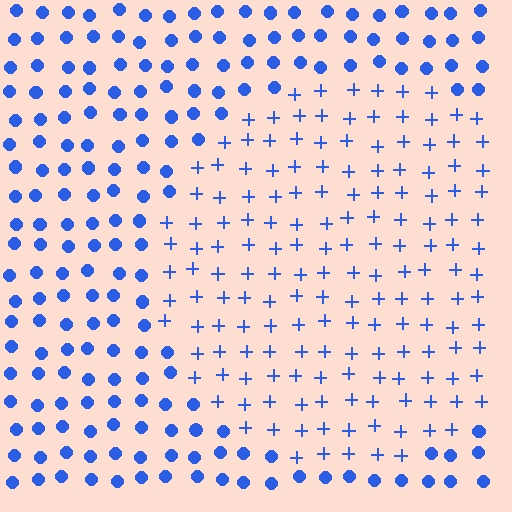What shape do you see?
I see a circle.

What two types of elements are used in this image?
The image uses plus signs inside the circle region and circles outside it.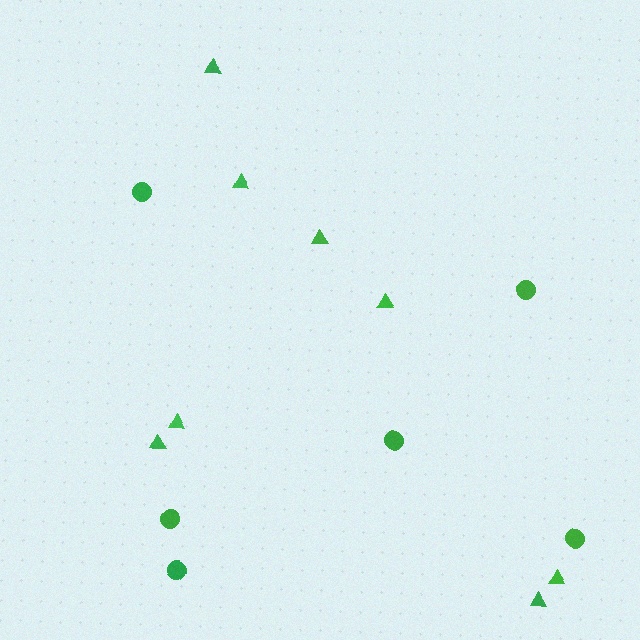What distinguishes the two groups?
There are 2 groups: one group of triangles (8) and one group of circles (6).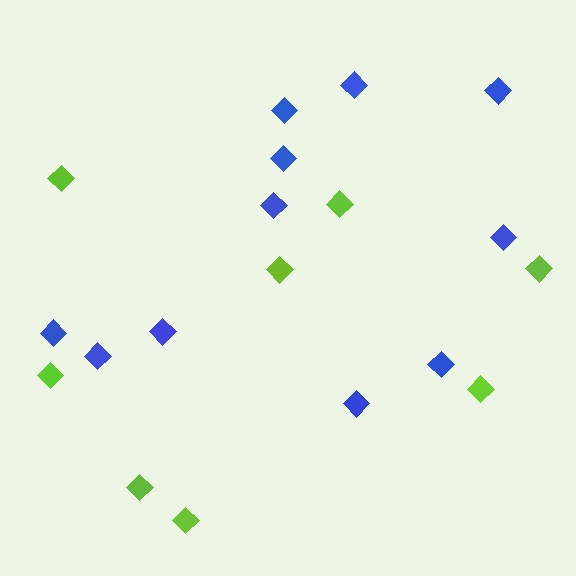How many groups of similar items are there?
There are 2 groups: one group of lime diamonds (8) and one group of blue diamonds (11).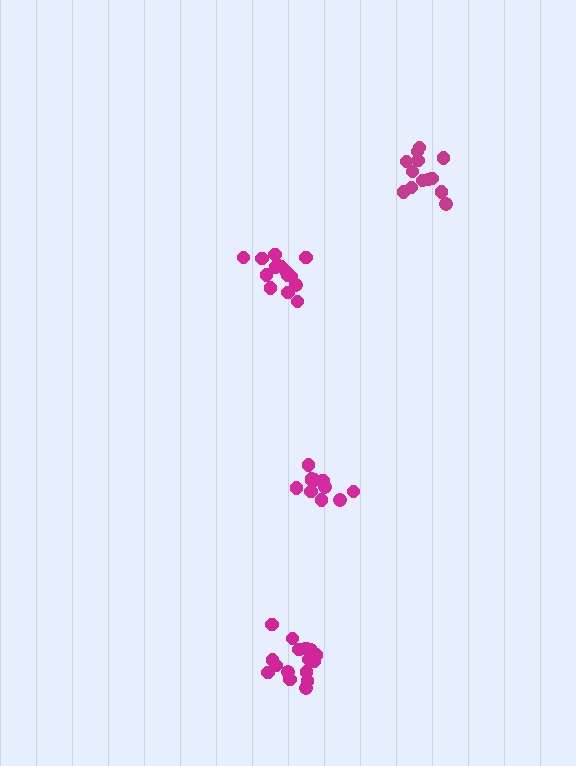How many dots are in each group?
Group 1: 15 dots, Group 2: 12 dots, Group 3: 13 dots, Group 4: 16 dots (56 total).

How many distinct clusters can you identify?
There are 4 distinct clusters.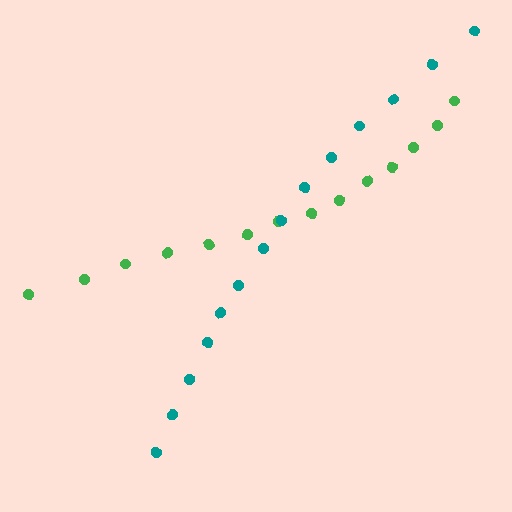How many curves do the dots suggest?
There are 2 distinct paths.